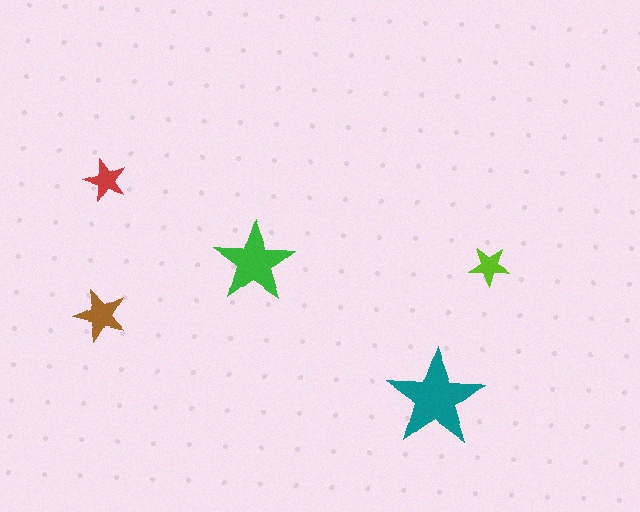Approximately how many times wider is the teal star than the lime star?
About 2.5 times wider.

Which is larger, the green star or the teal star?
The teal one.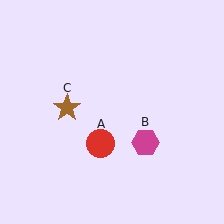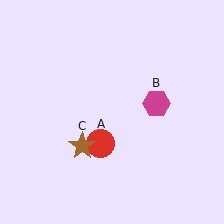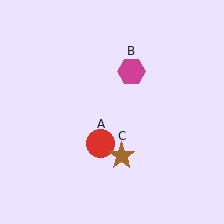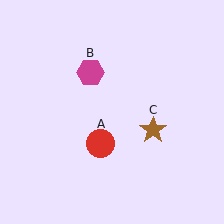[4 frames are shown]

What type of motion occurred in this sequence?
The magenta hexagon (object B), brown star (object C) rotated counterclockwise around the center of the scene.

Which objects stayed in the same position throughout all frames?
Red circle (object A) remained stationary.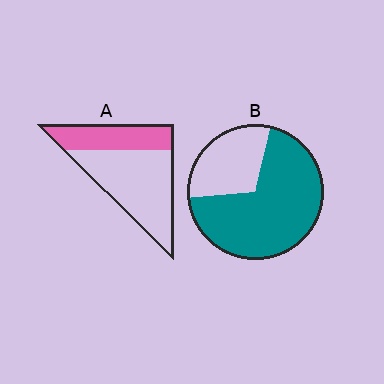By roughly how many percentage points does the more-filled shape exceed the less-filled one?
By roughly 35 percentage points (B over A).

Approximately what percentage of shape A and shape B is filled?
A is approximately 35% and B is approximately 70%.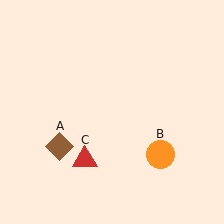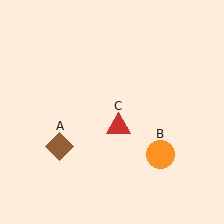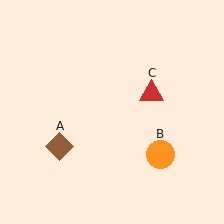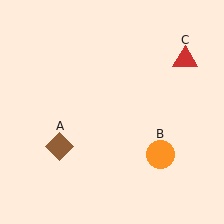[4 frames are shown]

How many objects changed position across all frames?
1 object changed position: red triangle (object C).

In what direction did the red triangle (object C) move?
The red triangle (object C) moved up and to the right.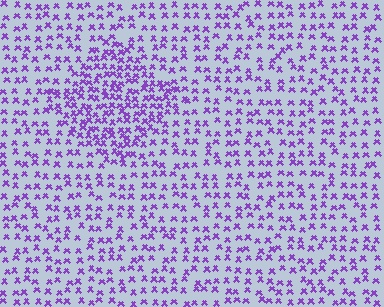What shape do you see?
I see a diamond.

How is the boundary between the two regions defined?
The boundary is defined by a change in element density (approximately 1.8x ratio). All elements are the same color, size, and shape.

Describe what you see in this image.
The image contains small purple elements arranged at two different densities. A diamond-shaped region is visible where the elements are more densely packed than the surrounding area.